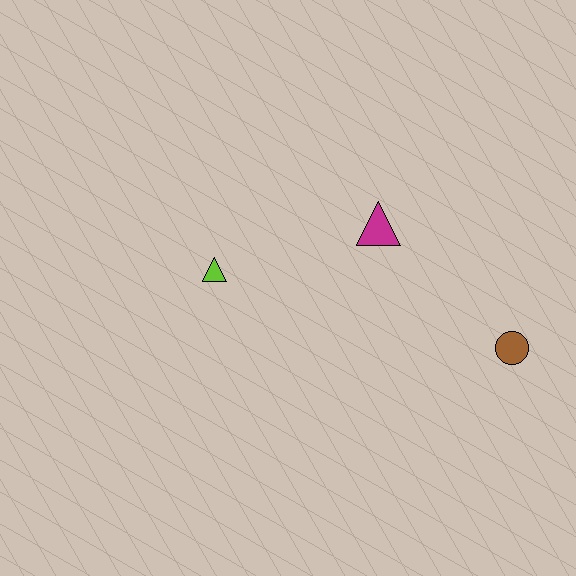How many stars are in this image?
There are no stars.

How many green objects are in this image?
There are no green objects.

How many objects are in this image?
There are 3 objects.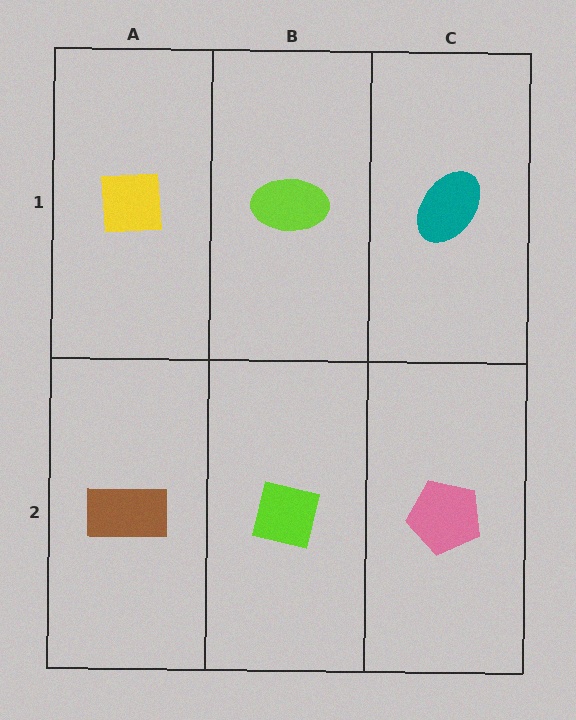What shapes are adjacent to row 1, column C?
A pink pentagon (row 2, column C), a lime ellipse (row 1, column B).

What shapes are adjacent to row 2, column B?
A lime ellipse (row 1, column B), a brown rectangle (row 2, column A), a pink pentagon (row 2, column C).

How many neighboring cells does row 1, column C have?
2.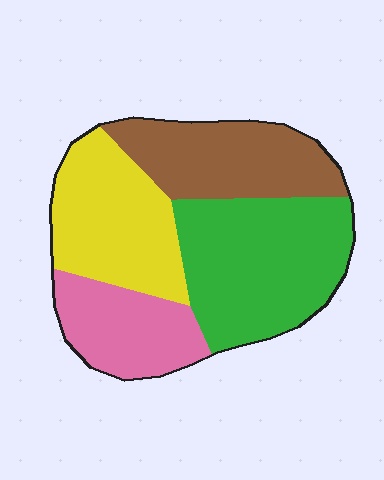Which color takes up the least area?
Pink, at roughly 20%.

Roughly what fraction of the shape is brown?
Brown covers 23% of the shape.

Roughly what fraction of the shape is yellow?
Yellow covers 25% of the shape.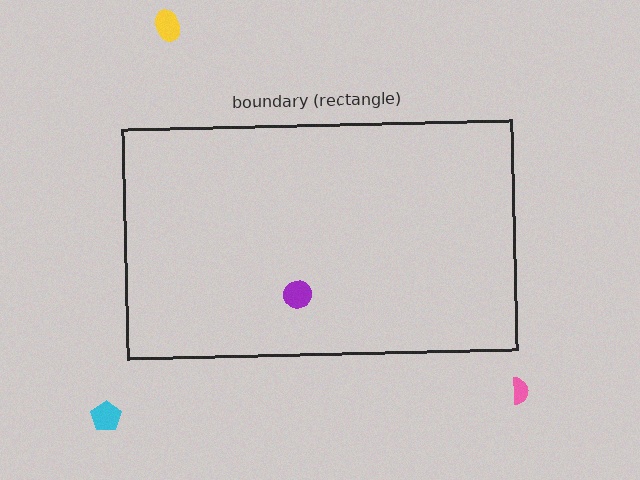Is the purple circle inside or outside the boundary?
Inside.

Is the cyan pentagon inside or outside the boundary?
Outside.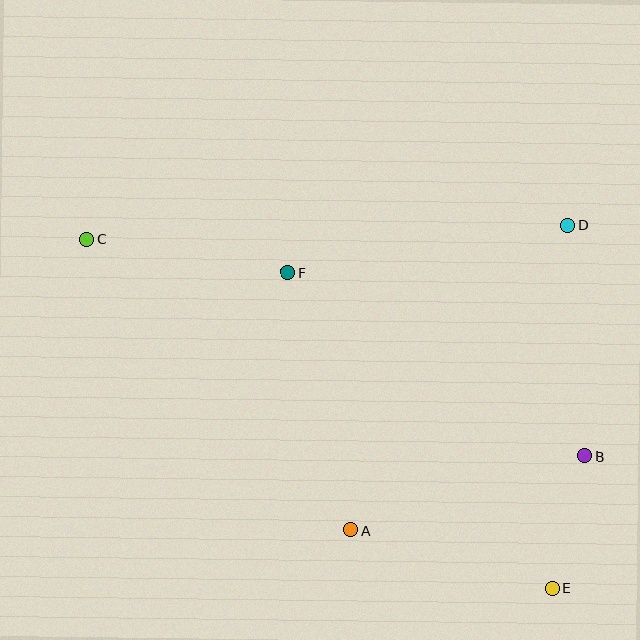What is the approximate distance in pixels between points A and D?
The distance between A and D is approximately 374 pixels.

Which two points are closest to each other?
Points B and E are closest to each other.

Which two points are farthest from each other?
Points C and E are farthest from each other.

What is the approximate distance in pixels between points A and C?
The distance between A and C is approximately 393 pixels.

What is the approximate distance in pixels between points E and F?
The distance between E and F is approximately 412 pixels.